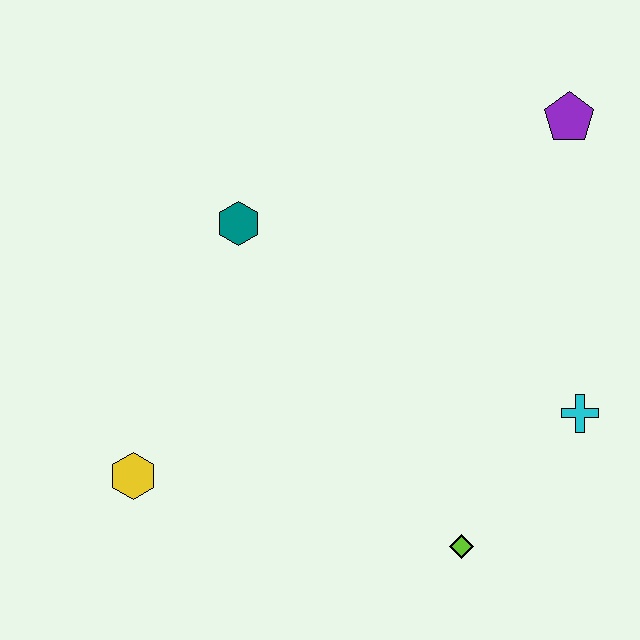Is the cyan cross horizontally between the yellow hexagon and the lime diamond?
No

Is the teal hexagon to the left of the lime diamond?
Yes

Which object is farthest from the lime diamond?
The purple pentagon is farthest from the lime diamond.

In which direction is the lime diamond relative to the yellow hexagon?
The lime diamond is to the right of the yellow hexagon.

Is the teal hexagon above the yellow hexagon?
Yes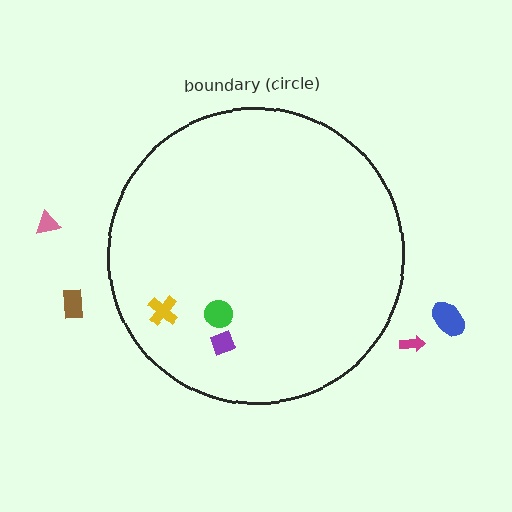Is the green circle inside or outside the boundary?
Inside.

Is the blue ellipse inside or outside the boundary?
Outside.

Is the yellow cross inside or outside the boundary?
Inside.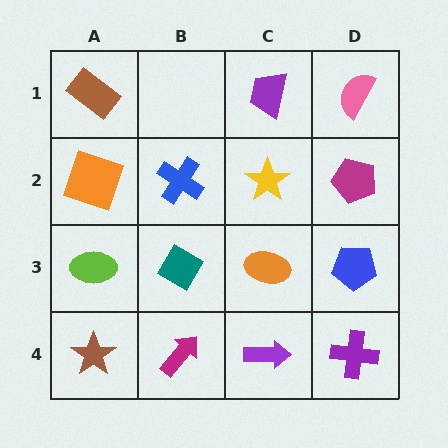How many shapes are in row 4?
4 shapes.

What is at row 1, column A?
A brown rectangle.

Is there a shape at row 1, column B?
No, that cell is empty.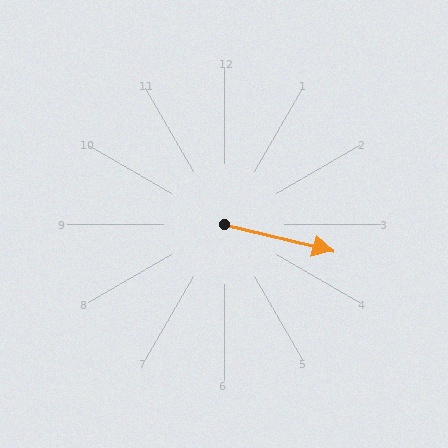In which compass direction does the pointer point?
East.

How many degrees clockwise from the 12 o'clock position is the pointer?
Approximately 104 degrees.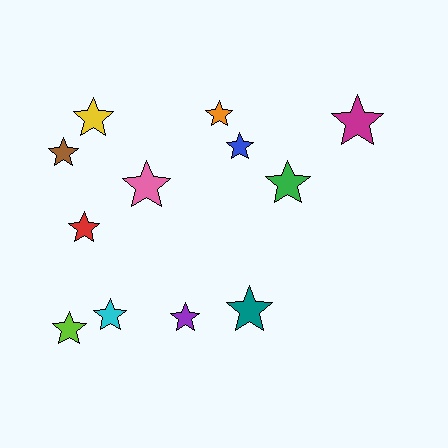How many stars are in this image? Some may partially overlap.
There are 12 stars.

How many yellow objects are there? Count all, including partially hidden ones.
There is 1 yellow object.